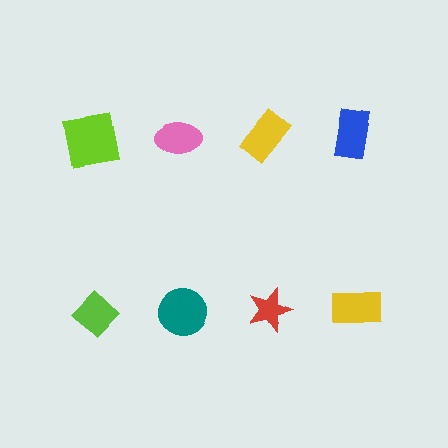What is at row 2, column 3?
A red star.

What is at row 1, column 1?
A lime square.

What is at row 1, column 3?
A yellow rectangle.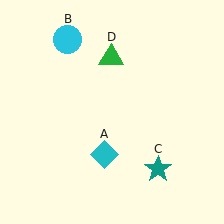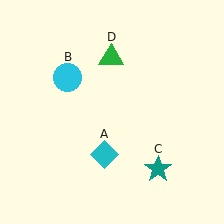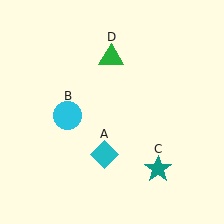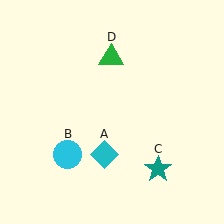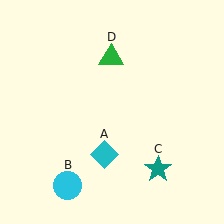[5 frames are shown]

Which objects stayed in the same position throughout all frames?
Cyan diamond (object A) and teal star (object C) and green triangle (object D) remained stationary.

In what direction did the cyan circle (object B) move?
The cyan circle (object B) moved down.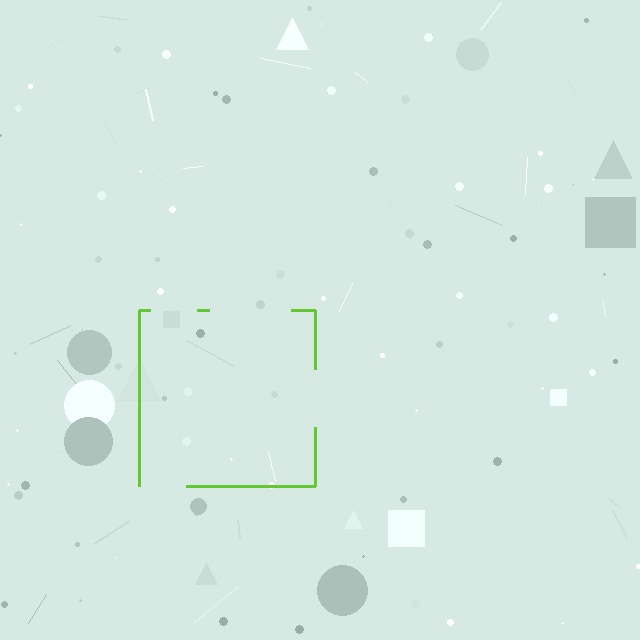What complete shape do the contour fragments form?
The contour fragments form a square.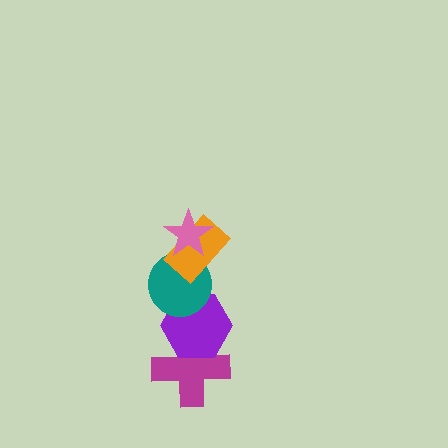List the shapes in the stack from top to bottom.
From top to bottom: the pink star, the orange rectangle, the teal circle, the purple hexagon, the magenta cross.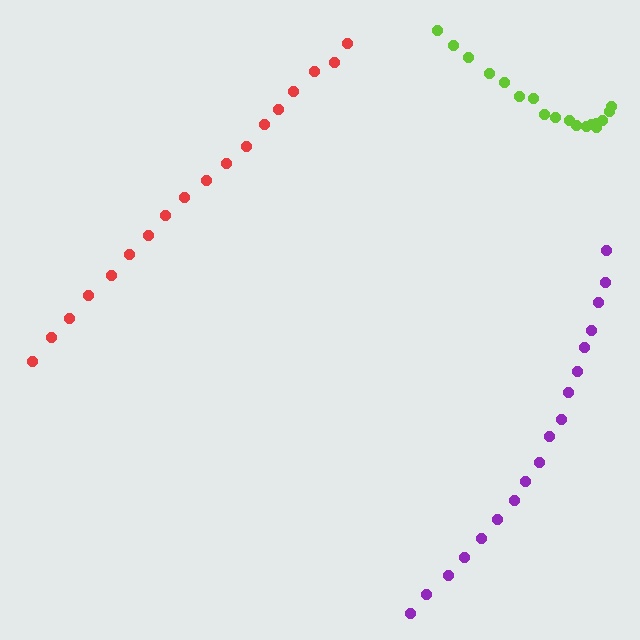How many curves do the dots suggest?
There are 3 distinct paths.